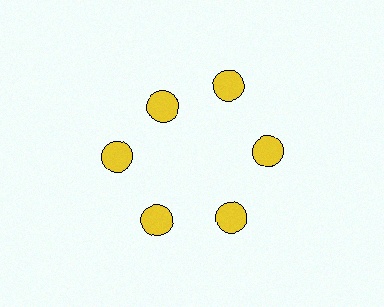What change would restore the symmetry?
The symmetry would be restored by moving it outward, back onto the ring so that all 6 circles sit at equal angles and equal distance from the center.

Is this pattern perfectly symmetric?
No. The 6 yellow circles are arranged in a ring, but one element near the 11 o'clock position is pulled inward toward the center, breaking the 6-fold rotational symmetry.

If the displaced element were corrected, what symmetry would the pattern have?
It would have 6-fold rotational symmetry — the pattern would map onto itself every 60 degrees.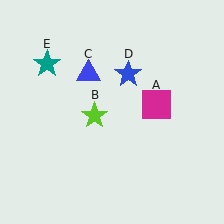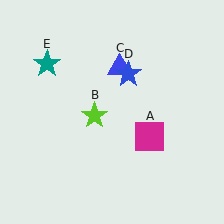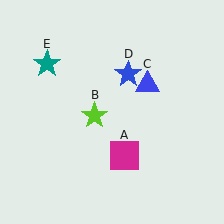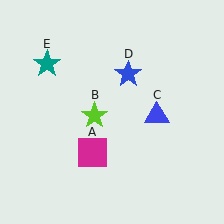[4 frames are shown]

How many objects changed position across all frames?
2 objects changed position: magenta square (object A), blue triangle (object C).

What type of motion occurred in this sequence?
The magenta square (object A), blue triangle (object C) rotated clockwise around the center of the scene.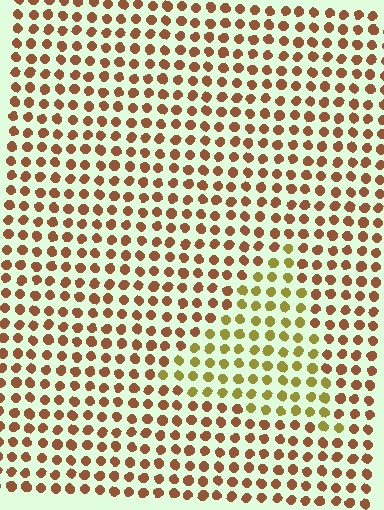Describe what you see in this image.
The image is filled with small brown elements in a uniform arrangement. A triangle-shaped region is visible where the elements are tinted to a slightly different hue, forming a subtle color boundary.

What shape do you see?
I see a triangle.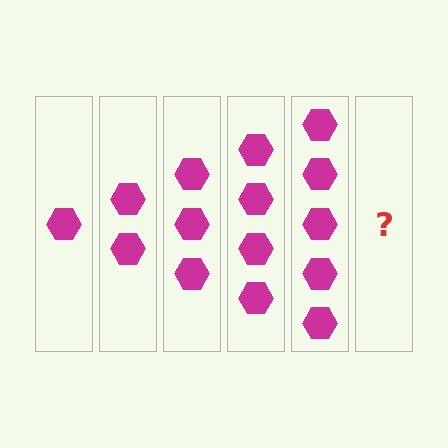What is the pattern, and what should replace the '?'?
The pattern is that each step adds one more hexagon. The '?' should be 6 hexagons.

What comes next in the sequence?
The next element should be 6 hexagons.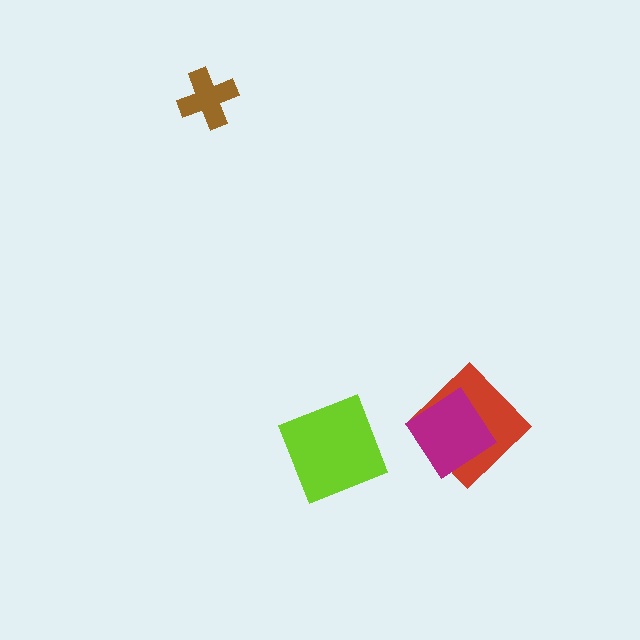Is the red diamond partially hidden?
Yes, it is partially covered by another shape.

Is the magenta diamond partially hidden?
No, no other shape covers it.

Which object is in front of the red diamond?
The magenta diamond is in front of the red diamond.